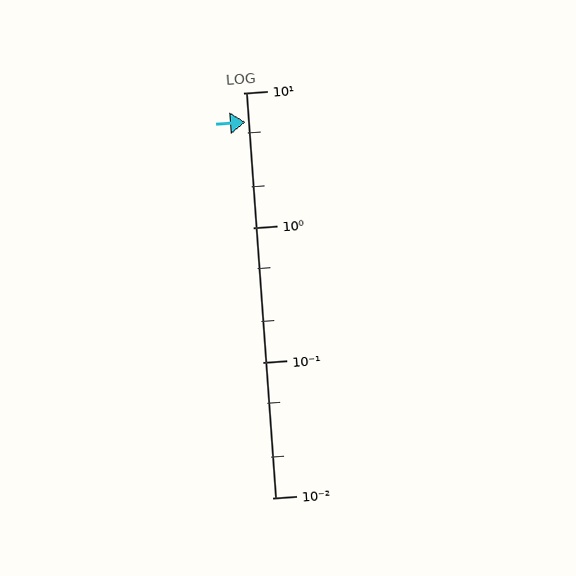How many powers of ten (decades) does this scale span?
The scale spans 3 decades, from 0.01 to 10.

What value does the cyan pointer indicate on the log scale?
The pointer indicates approximately 6.1.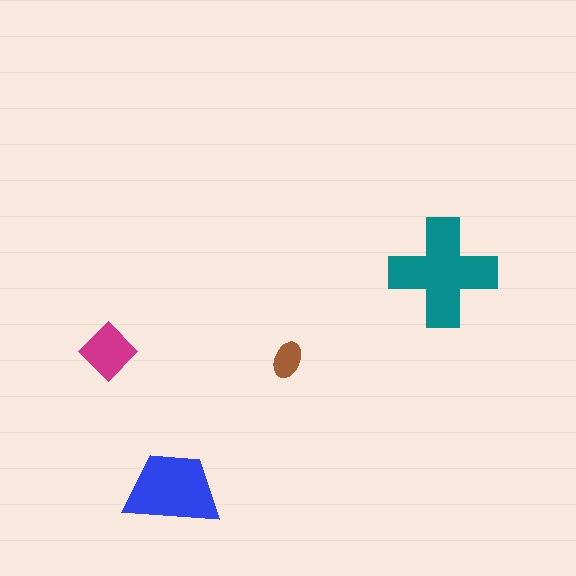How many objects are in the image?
There are 4 objects in the image.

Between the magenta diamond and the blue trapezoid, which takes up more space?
The blue trapezoid.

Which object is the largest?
The teal cross.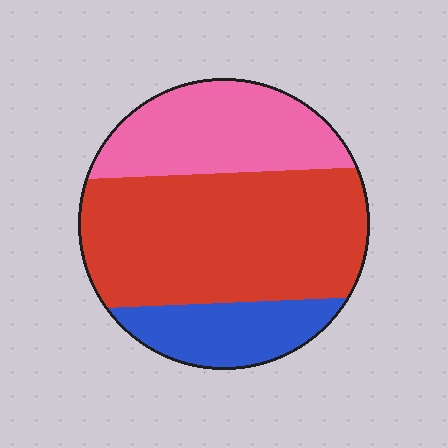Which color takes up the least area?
Blue, at roughly 15%.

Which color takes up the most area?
Red, at roughly 55%.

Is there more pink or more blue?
Pink.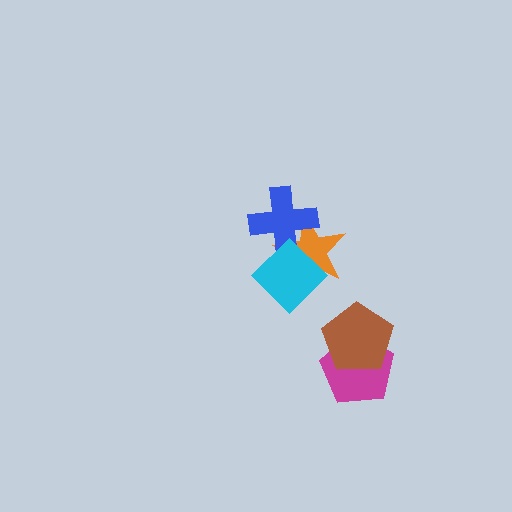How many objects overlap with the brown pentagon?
1 object overlaps with the brown pentagon.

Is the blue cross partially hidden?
Yes, it is partially covered by another shape.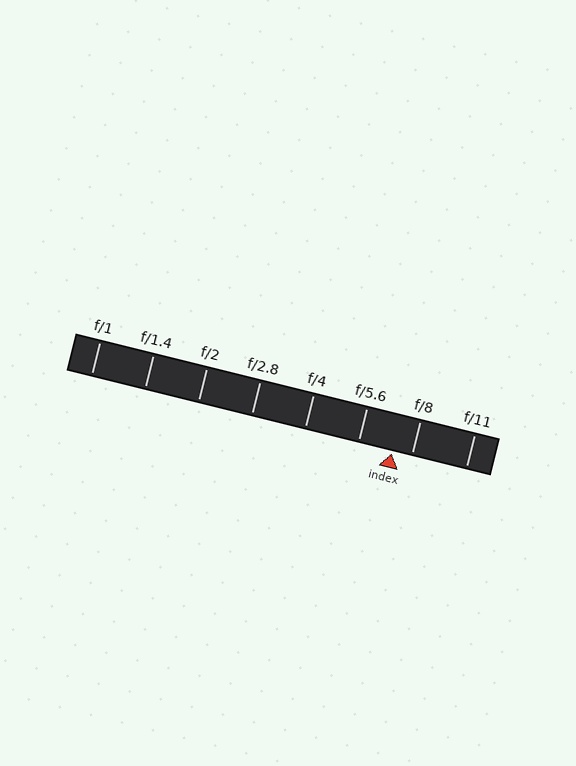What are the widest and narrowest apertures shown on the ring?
The widest aperture shown is f/1 and the narrowest is f/11.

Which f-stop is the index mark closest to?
The index mark is closest to f/8.